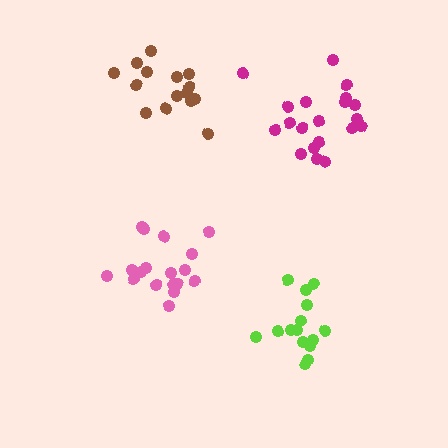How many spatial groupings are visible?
There are 4 spatial groupings.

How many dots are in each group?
Group 1: 19 dots, Group 2: 20 dots, Group 3: 15 dots, Group 4: 15 dots (69 total).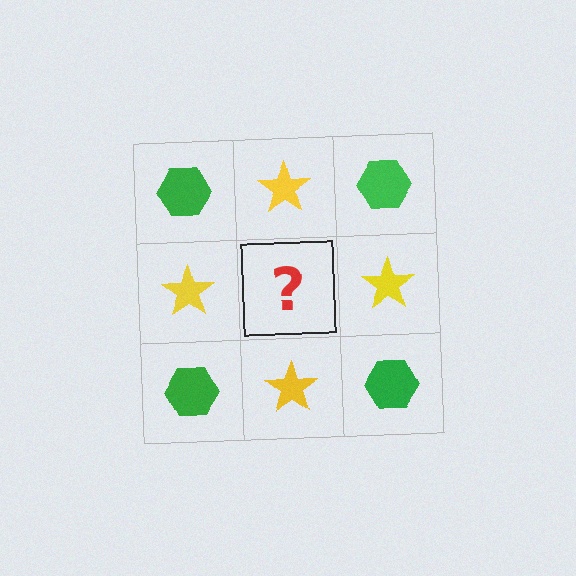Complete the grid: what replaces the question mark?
The question mark should be replaced with a green hexagon.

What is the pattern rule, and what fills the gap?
The rule is that it alternates green hexagon and yellow star in a checkerboard pattern. The gap should be filled with a green hexagon.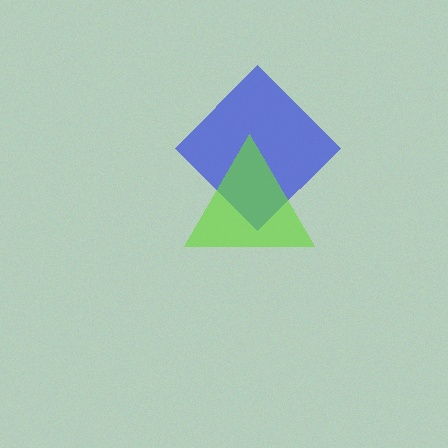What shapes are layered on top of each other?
The layered shapes are: a blue diamond, a lime triangle.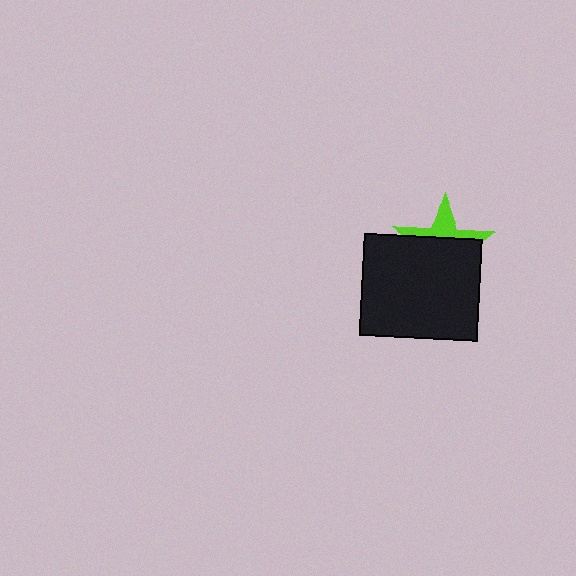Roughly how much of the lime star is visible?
A small part of it is visible (roughly 36%).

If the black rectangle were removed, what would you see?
You would see the complete lime star.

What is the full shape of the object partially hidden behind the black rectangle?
The partially hidden object is a lime star.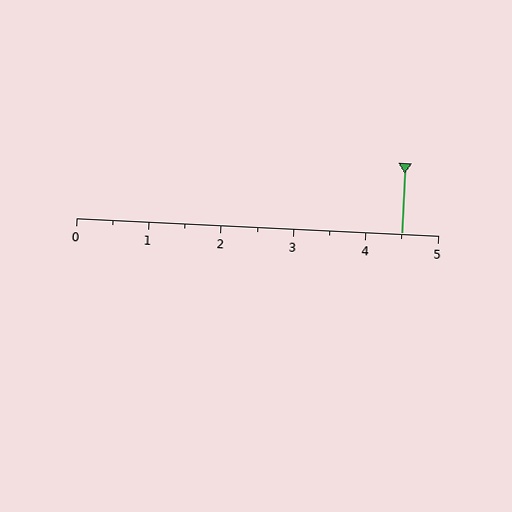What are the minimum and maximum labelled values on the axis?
The axis runs from 0 to 5.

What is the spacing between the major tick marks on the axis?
The major ticks are spaced 1 apart.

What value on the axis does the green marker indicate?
The marker indicates approximately 4.5.